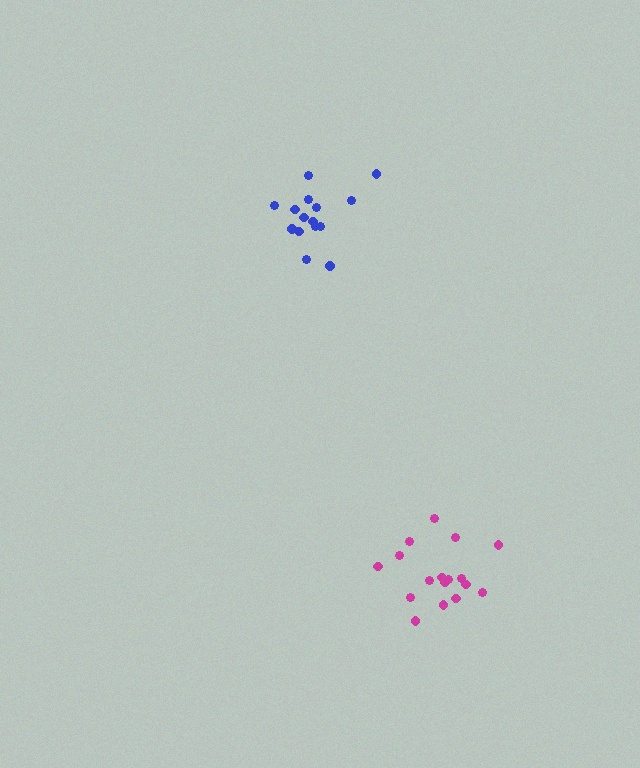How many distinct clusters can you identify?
There are 2 distinct clusters.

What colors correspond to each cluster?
The clusters are colored: magenta, blue.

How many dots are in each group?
Group 1: 17 dots, Group 2: 15 dots (32 total).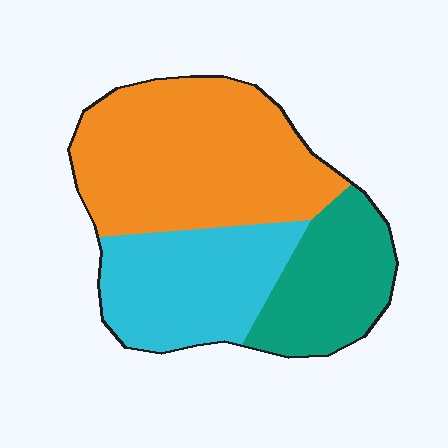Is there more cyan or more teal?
Cyan.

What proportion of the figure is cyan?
Cyan covers around 30% of the figure.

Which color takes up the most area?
Orange, at roughly 50%.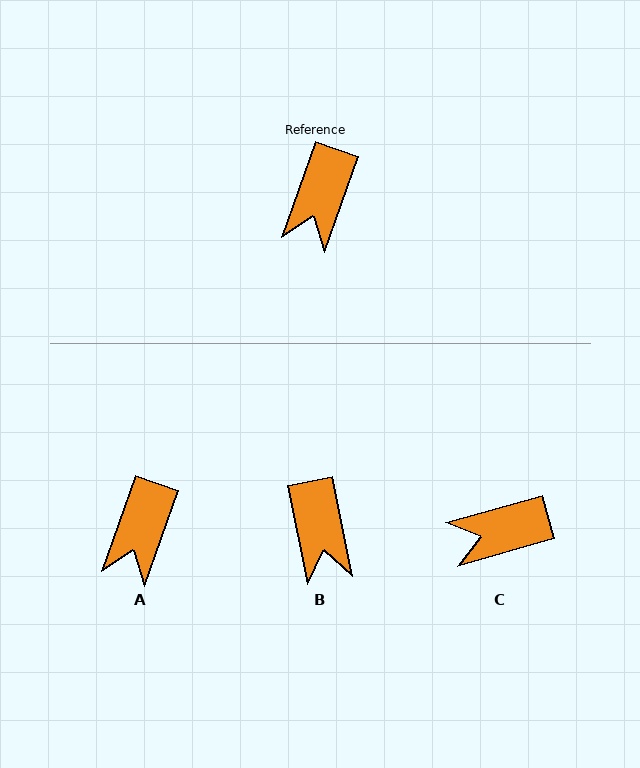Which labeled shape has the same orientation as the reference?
A.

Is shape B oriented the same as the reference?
No, it is off by about 31 degrees.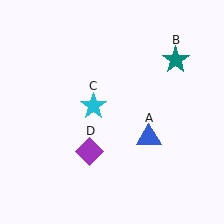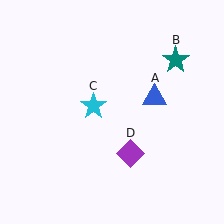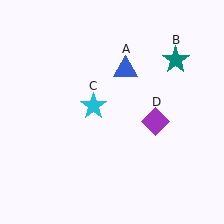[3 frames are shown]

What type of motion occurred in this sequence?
The blue triangle (object A), purple diamond (object D) rotated counterclockwise around the center of the scene.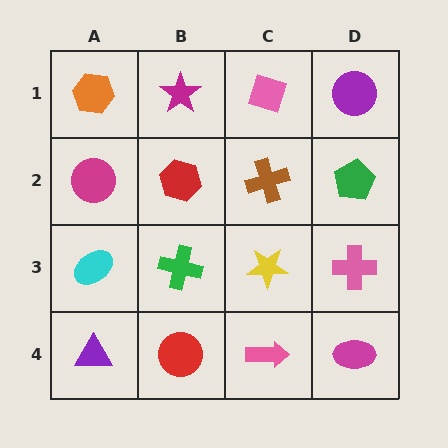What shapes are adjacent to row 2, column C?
A pink diamond (row 1, column C), a yellow star (row 3, column C), a red hexagon (row 2, column B), a green pentagon (row 2, column D).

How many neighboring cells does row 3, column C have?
4.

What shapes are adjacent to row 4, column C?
A yellow star (row 3, column C), a red circle (row 4, column B), a magenta ellipse (row 4, column D).